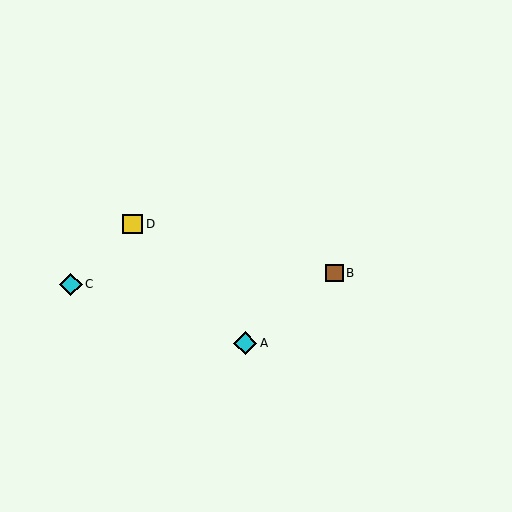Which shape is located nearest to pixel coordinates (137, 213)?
The yellow square (labeled D) at (133, 224) is nearest to that location.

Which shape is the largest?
The cyan diamond (labeled A) is the largest.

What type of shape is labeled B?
Shape B is a brown square.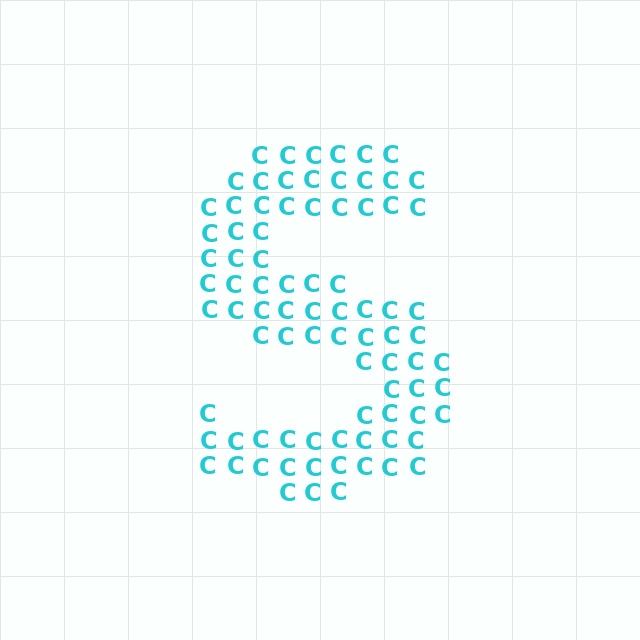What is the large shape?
The large shape is the letter S.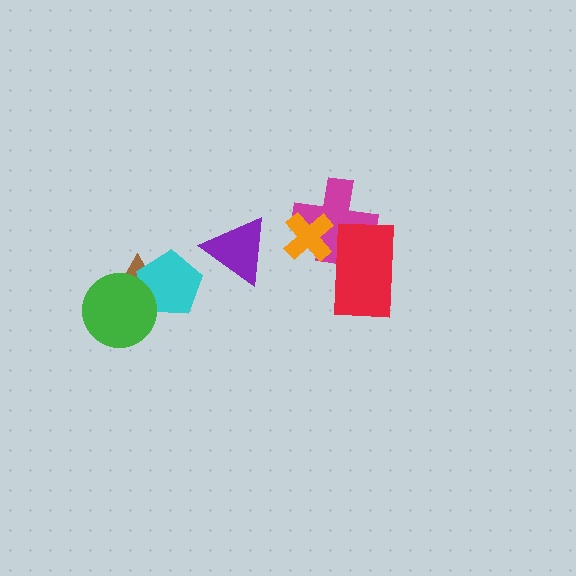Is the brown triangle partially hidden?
Yes, it is partially covered by another shape.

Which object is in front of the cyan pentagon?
The green circle is in front of the cyan pentagon.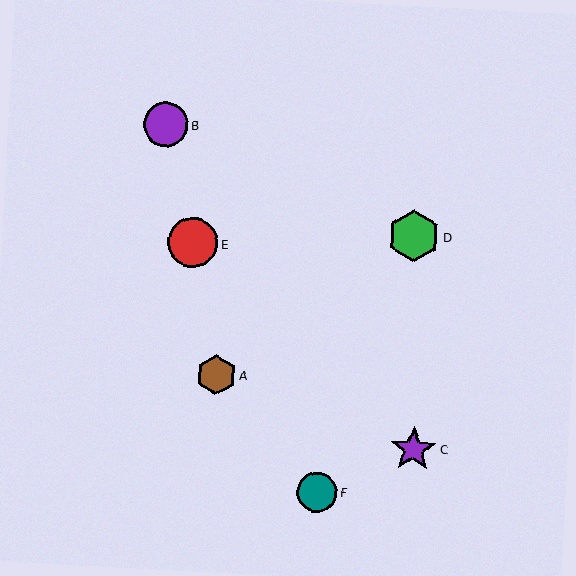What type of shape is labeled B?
Shape B is a purple circle.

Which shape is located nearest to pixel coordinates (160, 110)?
The purple circle (labeled B) at (166, 125) is nearest to that location.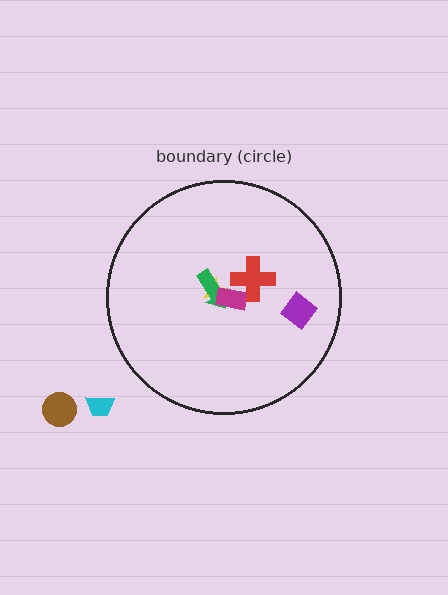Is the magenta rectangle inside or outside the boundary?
Inside.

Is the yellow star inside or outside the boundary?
Inside.